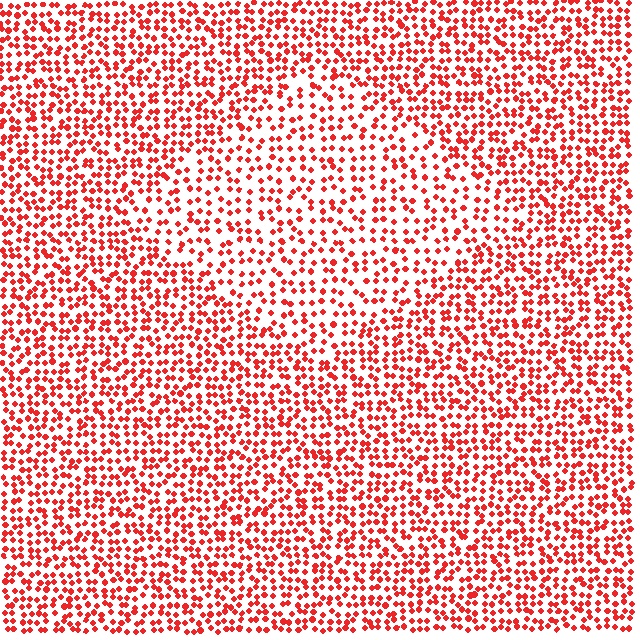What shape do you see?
I see a diamond.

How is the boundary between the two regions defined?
The boundary is defined by a change in element density (approximately 1.6x ratio). All elements are the same color, size, and shape.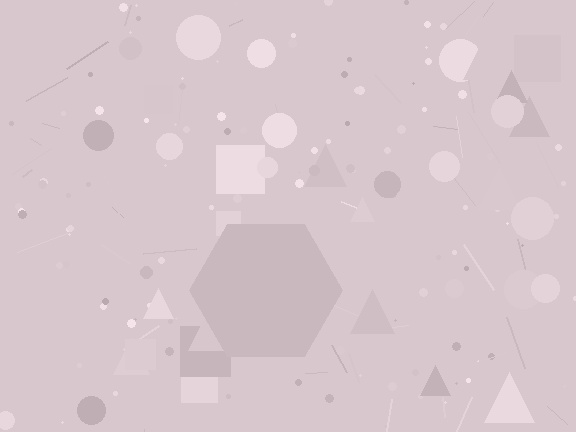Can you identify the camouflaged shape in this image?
The camouflaged shape is a hexagon.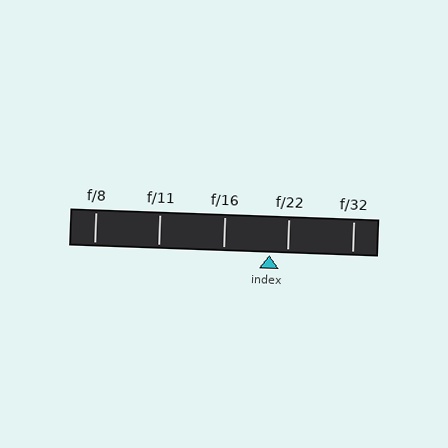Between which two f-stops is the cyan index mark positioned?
The index mark is between f/16 and f/22.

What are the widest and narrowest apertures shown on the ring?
The widest aperture shown is f/8 and the narrowest is f/32.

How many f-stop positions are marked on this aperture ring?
There are 5 f-stop positions marked.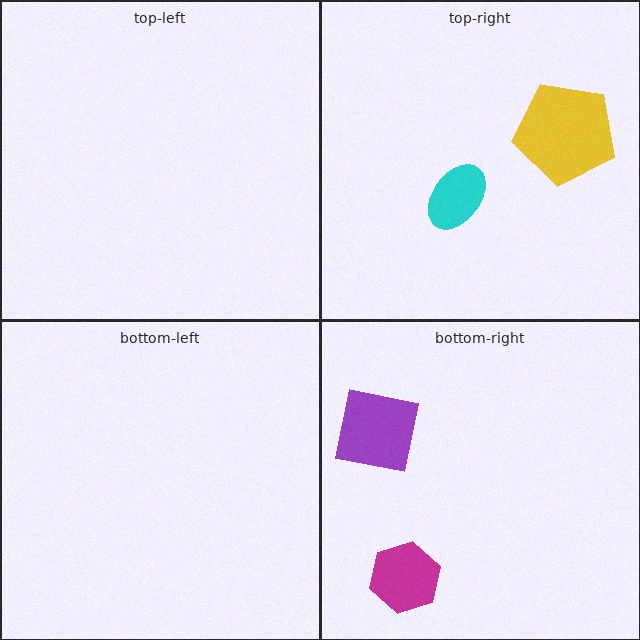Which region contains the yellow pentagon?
The top-right region.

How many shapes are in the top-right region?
2.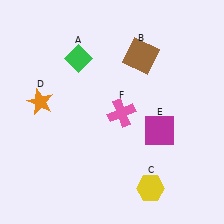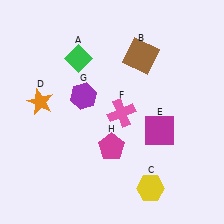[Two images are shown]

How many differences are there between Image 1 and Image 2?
There are 2 differences between the two images.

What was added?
A purple hexagon (G), a magenta pentagon (H) were added in Image 2.